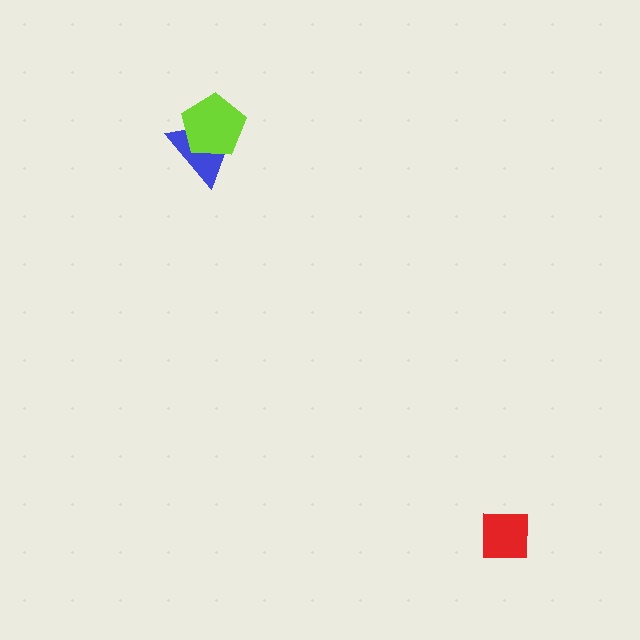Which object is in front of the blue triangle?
The lime pentagon is in front of the blue triangle.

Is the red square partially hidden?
No, no other shape covers it.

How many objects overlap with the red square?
0 objects overlap with the red square.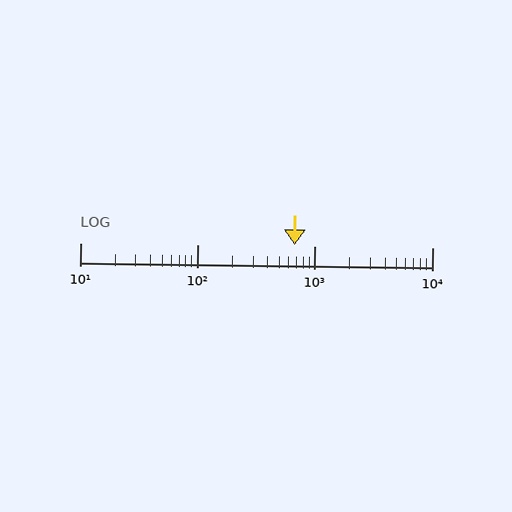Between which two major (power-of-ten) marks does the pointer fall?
The pointer is between 100 and 1000.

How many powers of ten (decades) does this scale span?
The scale spans 3 decades, from 10 to 10000.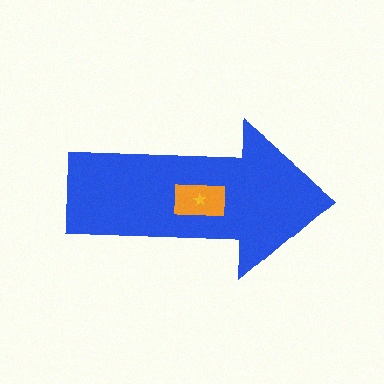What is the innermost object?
The yellow star.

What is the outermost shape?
The blue arrow.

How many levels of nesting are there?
3.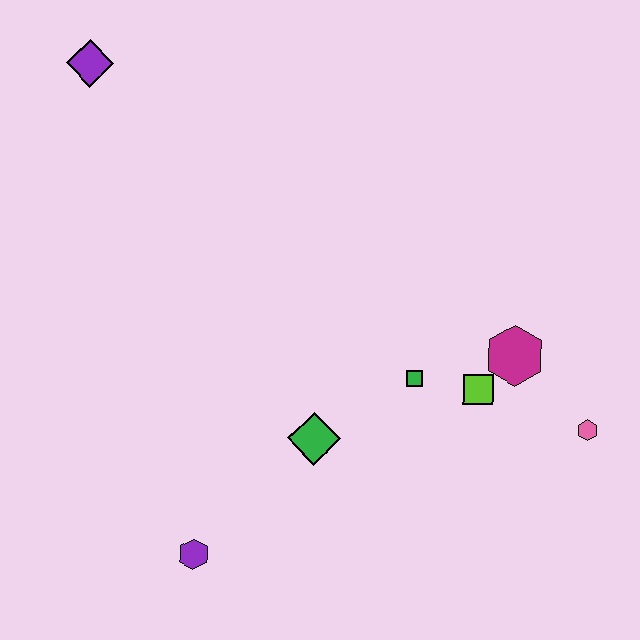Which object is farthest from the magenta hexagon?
The purple diamond is farthest from the magenta hexagon.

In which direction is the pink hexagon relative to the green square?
The pink hexagon is to the right of the green square.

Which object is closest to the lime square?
The magenta hexagon is closest to the lime square.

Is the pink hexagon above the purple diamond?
No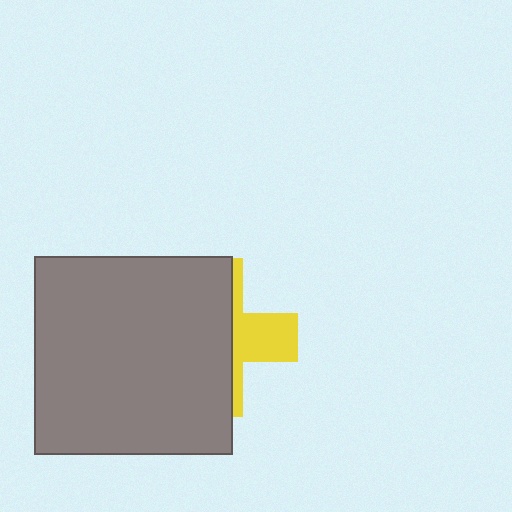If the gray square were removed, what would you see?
You would see the complete yellow cross.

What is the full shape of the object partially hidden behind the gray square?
The partially hidden object is a yellow cross.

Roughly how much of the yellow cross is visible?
A small part of it is visible (roughly 32%).